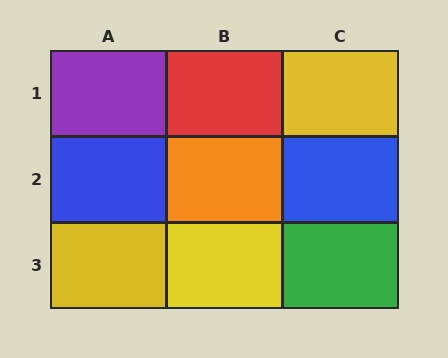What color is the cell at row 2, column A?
Blue.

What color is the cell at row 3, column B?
Yellow.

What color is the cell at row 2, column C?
Blue.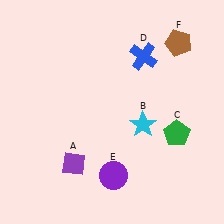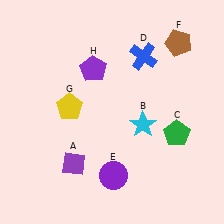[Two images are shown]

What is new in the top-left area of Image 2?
A purple pentagon (H) was added in the top-left area of Image 2.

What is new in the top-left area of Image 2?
A yellow pentagon (G) was added in the top-left area of Image 2.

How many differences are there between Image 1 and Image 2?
There are 2 differences between the two images.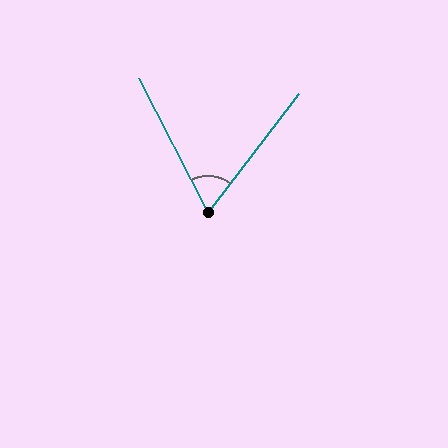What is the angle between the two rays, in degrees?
Approximately 65 degrees.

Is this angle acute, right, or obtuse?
It is acute.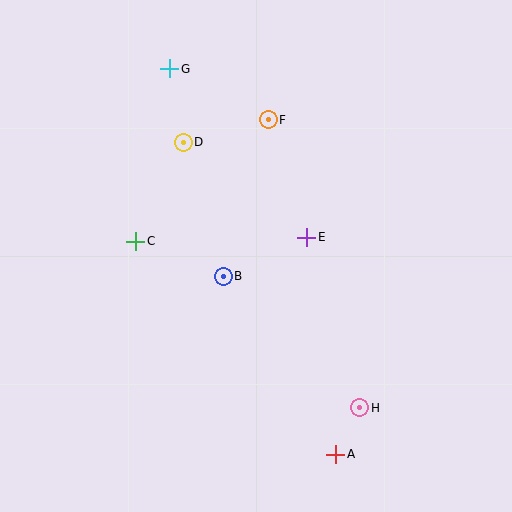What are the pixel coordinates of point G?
Point G is at (170, 69).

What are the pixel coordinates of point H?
Point H is at (360, 408).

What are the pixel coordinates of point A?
Point A is at (336, 454).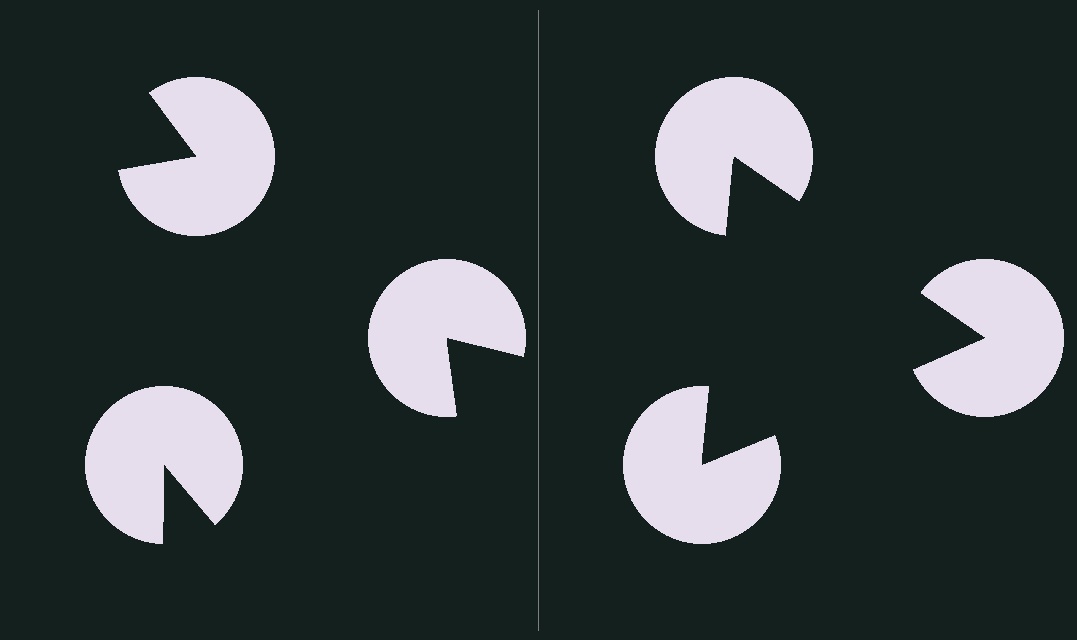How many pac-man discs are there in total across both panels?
6 — 3 on each side.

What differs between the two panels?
The pac-man discs are positioned identically on both sides; only the wedge orientations differ. On the right they align to a triangle; on the left they are misaligned.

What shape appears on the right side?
An illusory triangle.